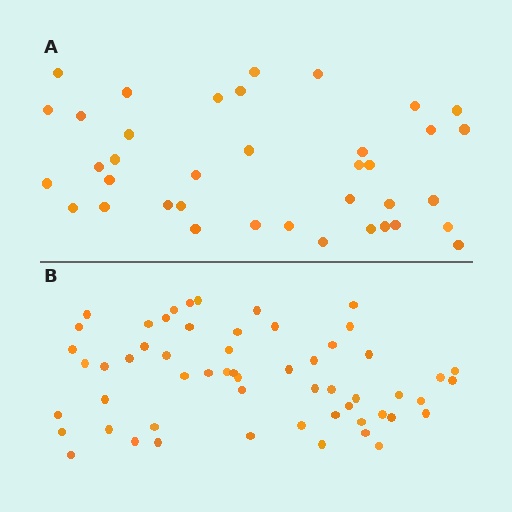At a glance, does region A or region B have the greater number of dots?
Region B (the bottom region) has more dots.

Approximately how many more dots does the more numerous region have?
Region B has approximately 20 more dots than region A.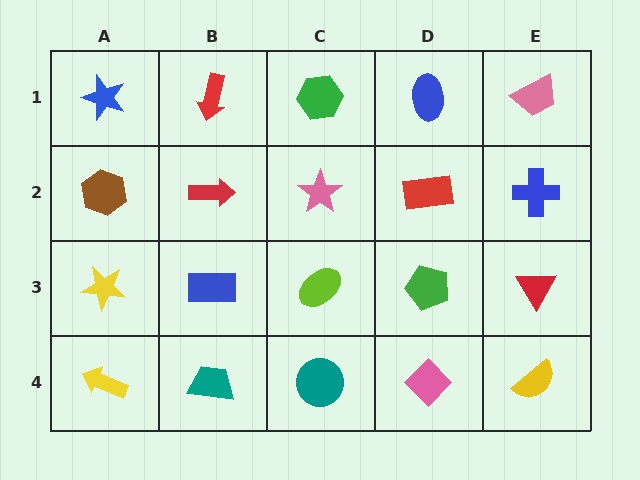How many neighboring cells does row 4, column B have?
3.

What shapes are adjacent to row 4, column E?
A red triangle (row 3, column E), a pink diamond (row 4, column D).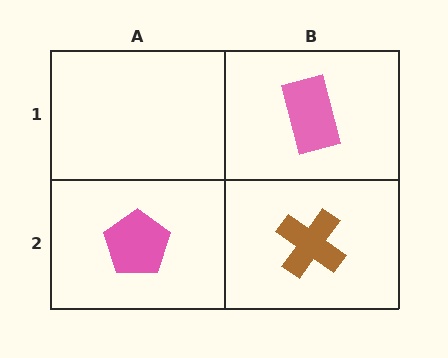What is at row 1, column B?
A pink rectangle.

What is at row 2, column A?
A pink pentagon.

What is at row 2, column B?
A brown cross.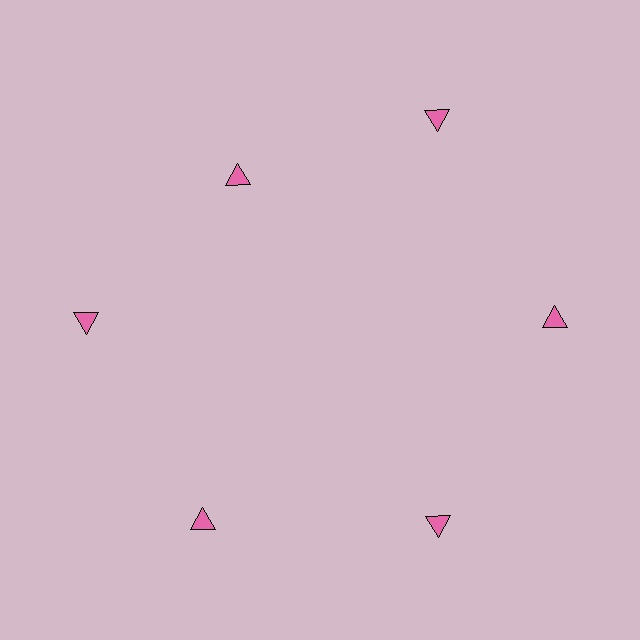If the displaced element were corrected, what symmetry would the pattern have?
It would have 6-fold rotational symmetry — the pattern would map onto itself every 60 degrees.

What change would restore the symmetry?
The symmetry would be restored by moving it outward, back onto the ring so that all 6 triangles sit at equal angles and equal distance from the center.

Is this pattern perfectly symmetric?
No. The 6 pink triangles are arranged in a ring, but one element near the 11 o'clock position is pulled inward toward the center, breaking the 6-fold rotational symmetry.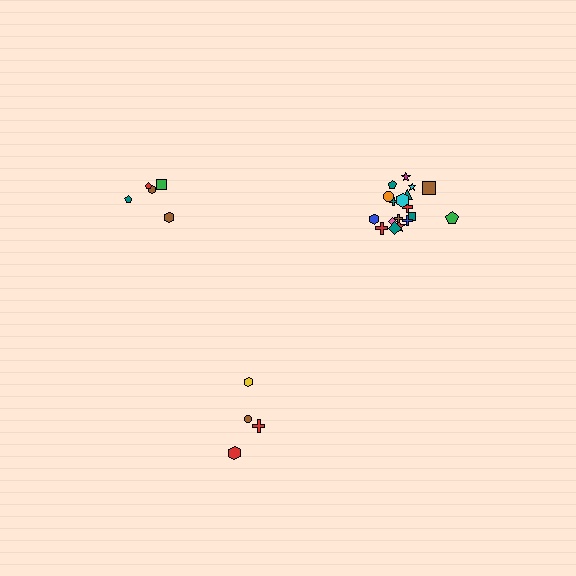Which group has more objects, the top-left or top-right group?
The top-right group.